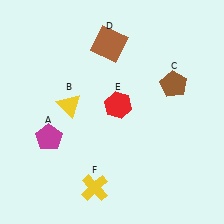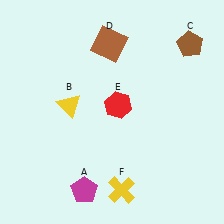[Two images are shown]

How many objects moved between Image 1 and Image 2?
3 objects moved between the two images.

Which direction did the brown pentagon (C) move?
The brown pentagon (C) moved up.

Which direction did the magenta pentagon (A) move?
The magenta pentagon (A) moved down.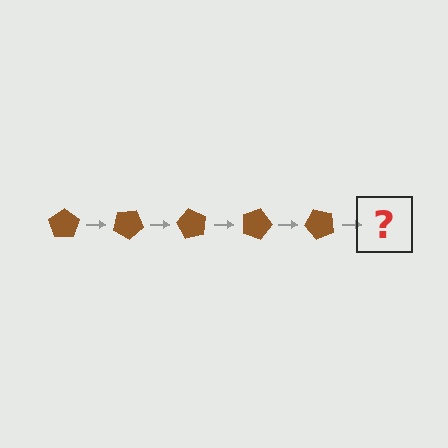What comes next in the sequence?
The next element should be a brown pentagon rotated 150 degrees.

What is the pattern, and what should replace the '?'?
The pattern is that the pentagon rotates 30 degrees each step. The '?' should be a brown pentagon rotated 150 degrees.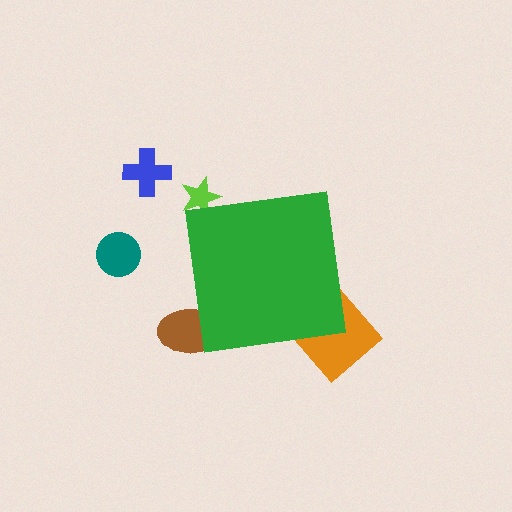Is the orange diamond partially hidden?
Yes, the orange diamond is partially hidden behind the green square.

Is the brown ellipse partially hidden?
Yes, the brown ellipse is partially hidden behind the green square.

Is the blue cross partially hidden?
No, the blue cross is fully visible.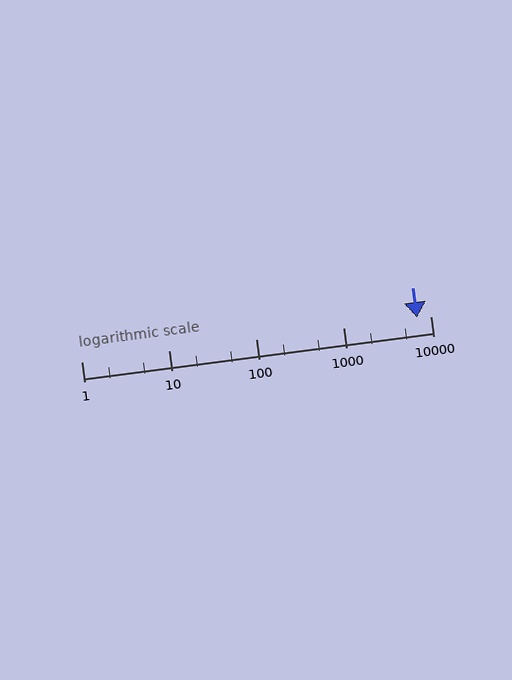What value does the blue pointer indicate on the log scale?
The pointer indicates approximately 7000.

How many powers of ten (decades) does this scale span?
The scale spans 4 decades, from 1 to 10000.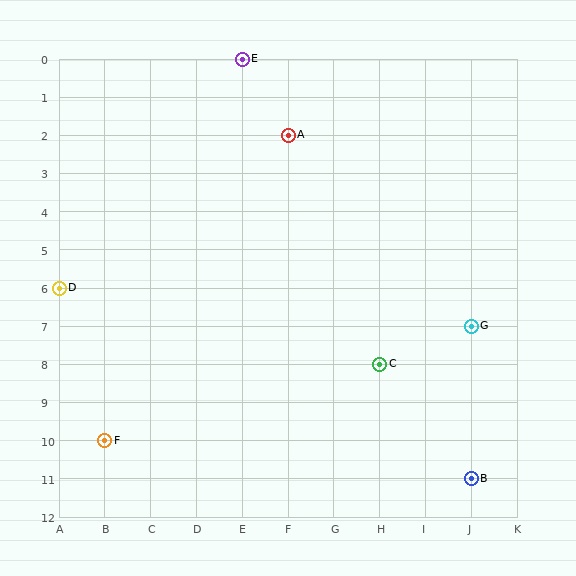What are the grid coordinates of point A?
Point A is at grid coordinates (F, 2).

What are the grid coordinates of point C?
Point C is at grid coordinates (H, 8).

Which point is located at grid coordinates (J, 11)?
Point B is at (J, 11).